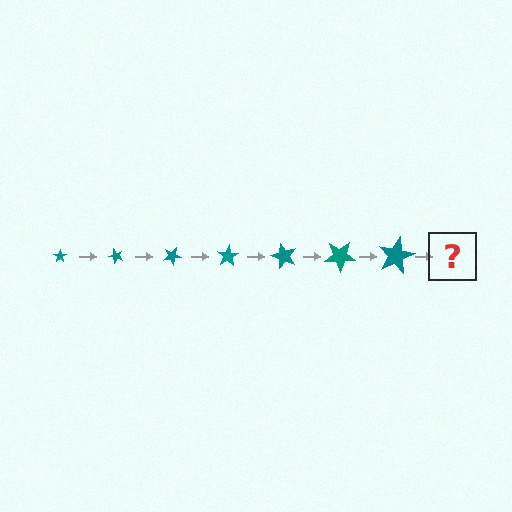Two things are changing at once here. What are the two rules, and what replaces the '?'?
The two rules are that the star grows larger each step and it rotates 50 degrees each step. The '?' should be a star, larger than the previous one and rotated 350 degrees from the start.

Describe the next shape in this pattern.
It should be a star, larger than the previous one and rotated 350 degrees from the start.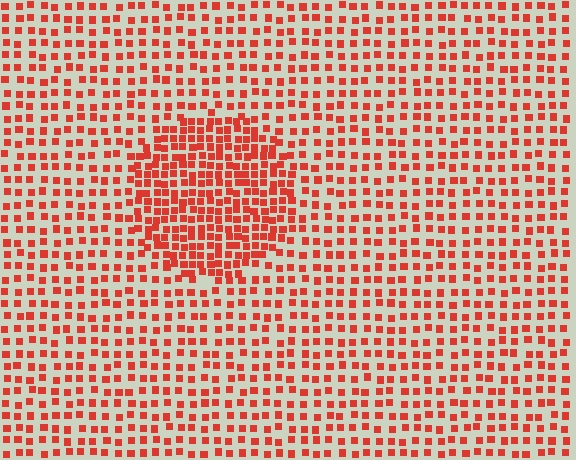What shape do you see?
I see a circle.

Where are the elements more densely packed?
The elements are more densely packed inside the circle boundary.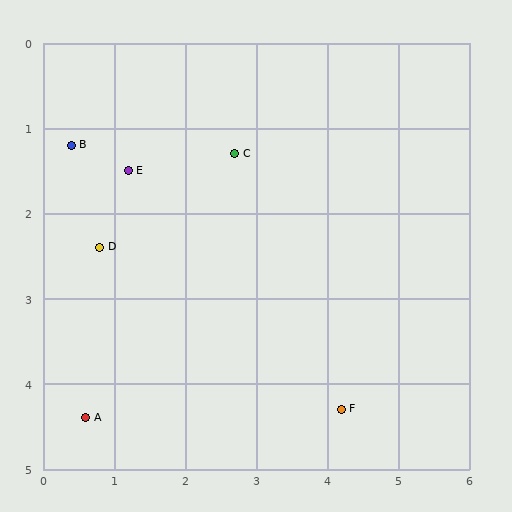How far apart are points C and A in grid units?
Points C and A are about 3.7 grid units apart.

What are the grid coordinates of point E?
Point E is at approximately (1.2, 1.5).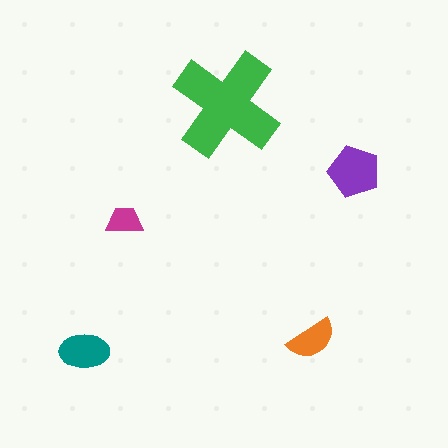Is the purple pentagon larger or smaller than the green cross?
Smaller.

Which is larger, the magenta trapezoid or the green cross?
The green cross.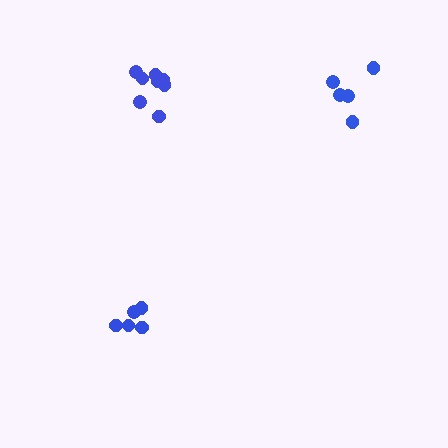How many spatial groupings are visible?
There are 3 spatial groupings.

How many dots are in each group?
Group 1: 5 dots, Group 2: 5 dots, Group 3: 9 dots (19 total).